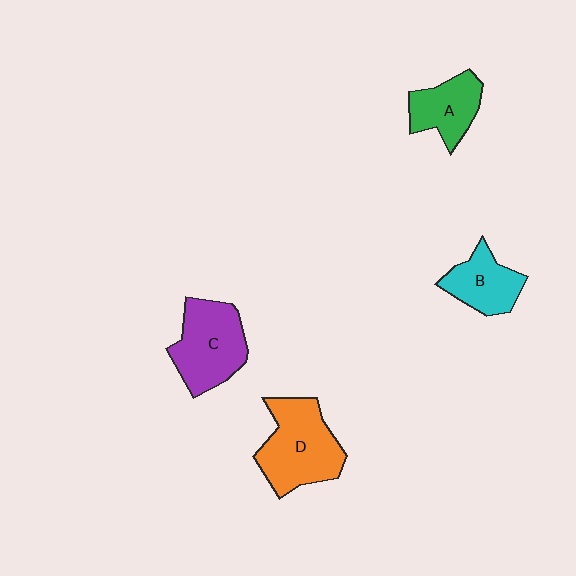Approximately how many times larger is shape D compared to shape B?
Approximately 1.6 times.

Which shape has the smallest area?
Shape B (cyan).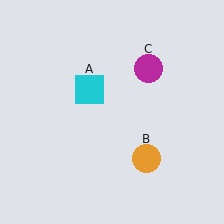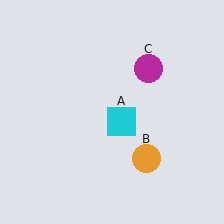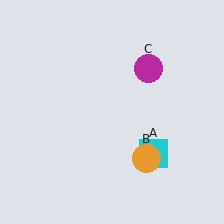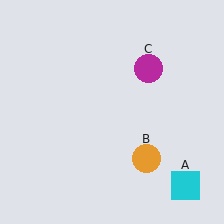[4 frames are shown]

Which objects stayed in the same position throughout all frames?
Orange circle (object B) and magenta circle (object C) remained stationary.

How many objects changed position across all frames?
1 object changed position: cyan square (object A).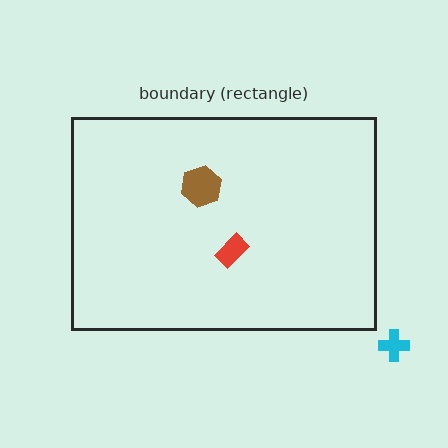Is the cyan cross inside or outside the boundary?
Outside.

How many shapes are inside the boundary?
2 inside, 1 outside.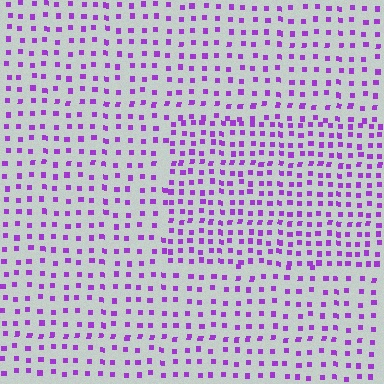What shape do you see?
I see a rectangle.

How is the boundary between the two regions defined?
The boundary is defined by a change in element density (approximately 1.6x ratio). All elements are the same color, size, and shape.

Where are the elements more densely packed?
The elements are more densely packed inside the rectangle boundary.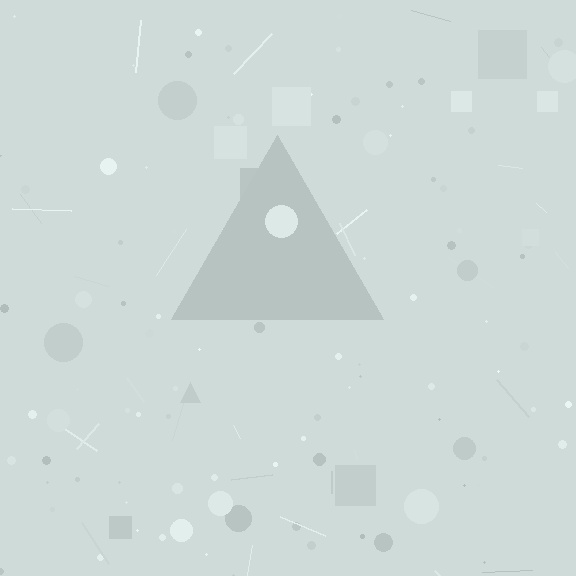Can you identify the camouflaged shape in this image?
The camouflaged shape is a triangle.